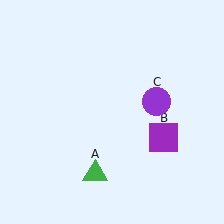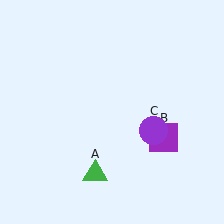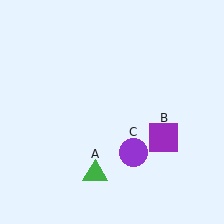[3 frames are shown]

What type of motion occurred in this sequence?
The purple circle (object C) rotated clockwise around the center of the scene.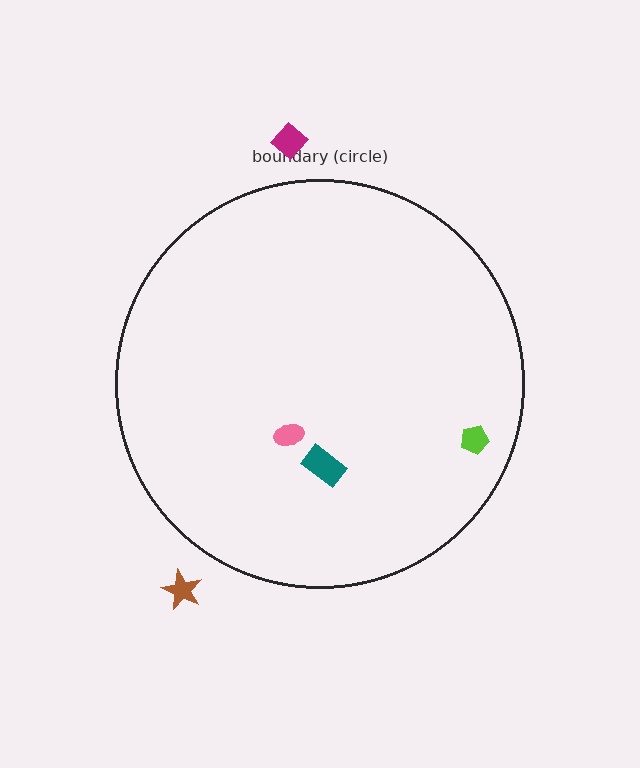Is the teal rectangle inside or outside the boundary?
Inside.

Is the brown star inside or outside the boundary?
Outside.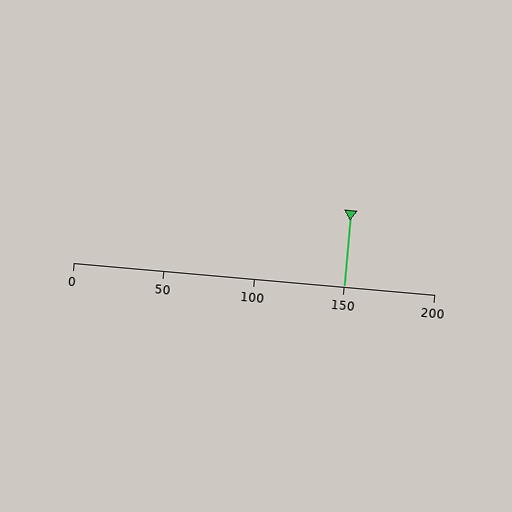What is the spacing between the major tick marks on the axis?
The major ticks are spaced 50 apart.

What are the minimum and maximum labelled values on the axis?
The axis runs from 0 to 200.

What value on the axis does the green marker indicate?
The marker indicates approximately 150.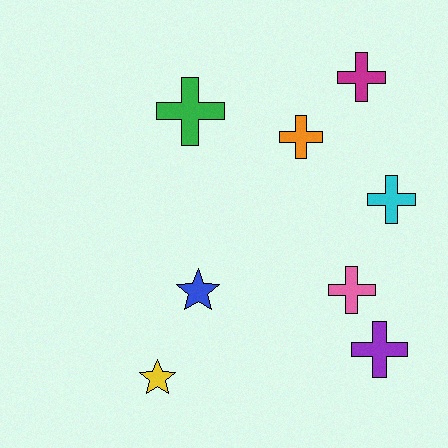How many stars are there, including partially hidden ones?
There are 2 stars.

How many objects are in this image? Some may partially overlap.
There are 8 objects.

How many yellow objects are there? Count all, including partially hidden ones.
There is 1 yellow object.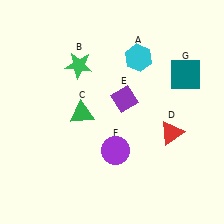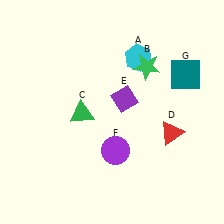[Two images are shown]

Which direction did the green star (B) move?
The green star (B) moved right.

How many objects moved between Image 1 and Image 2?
1 object moved between the two images.